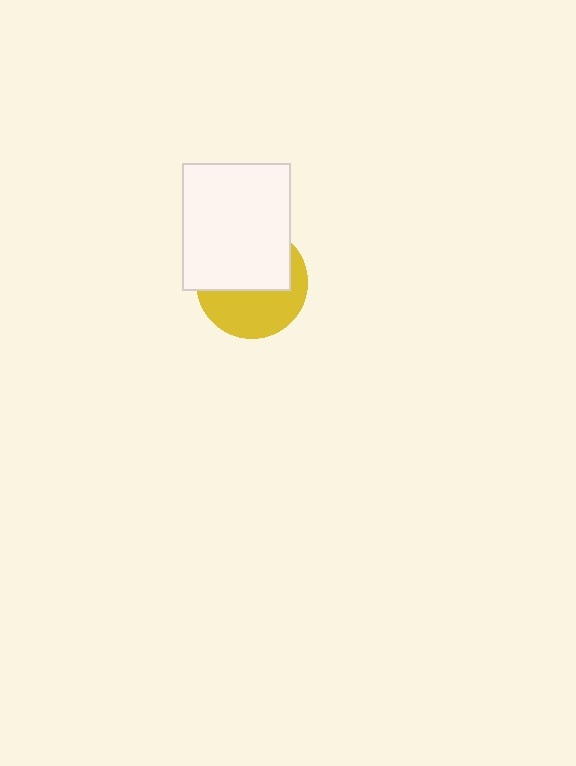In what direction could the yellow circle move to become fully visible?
The yellow circle could move down. That would shift it out from behind the white rectangle entirely.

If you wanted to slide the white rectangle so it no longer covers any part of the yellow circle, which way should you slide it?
Slide it up — that is the most direct way to separate the two shapes.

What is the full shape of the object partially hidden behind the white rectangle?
The partially hidden object is a yellow circle.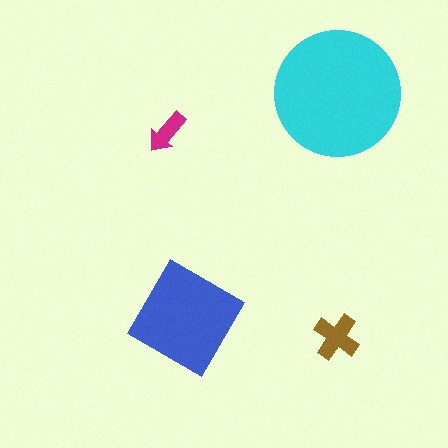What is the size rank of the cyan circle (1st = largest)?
1st.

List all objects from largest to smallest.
The cyan circle, the blue diamond, the brown cross, the magenta arrow.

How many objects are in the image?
There are 4 objects in the image.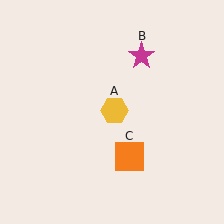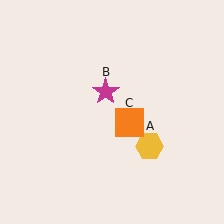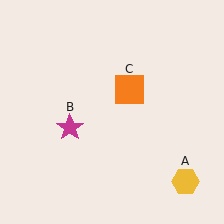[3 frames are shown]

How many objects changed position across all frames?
3 objects changed position: yellow hexagon (object A), magenta star (object B), orange square (object C).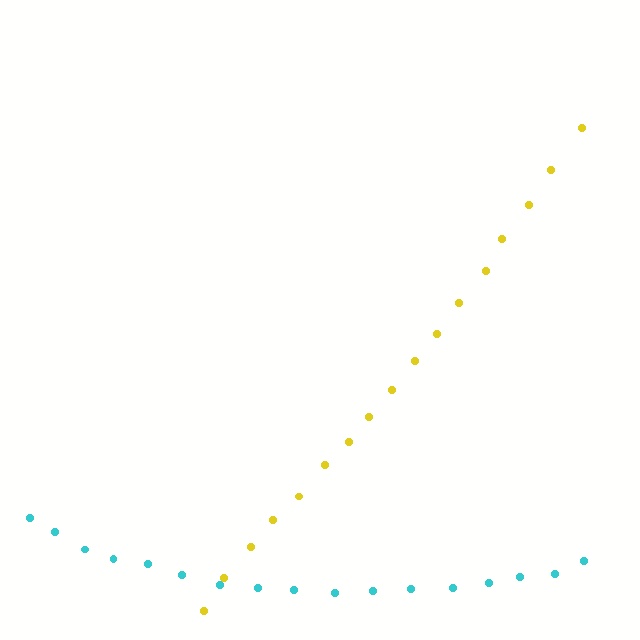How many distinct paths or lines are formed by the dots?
There are 2 distinct paths.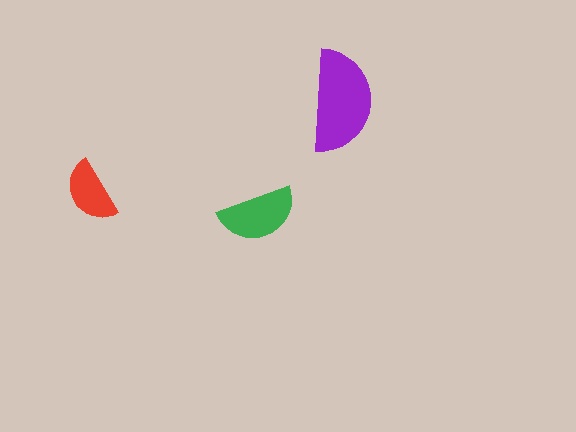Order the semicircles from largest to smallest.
the purple one, the green one, the red one.